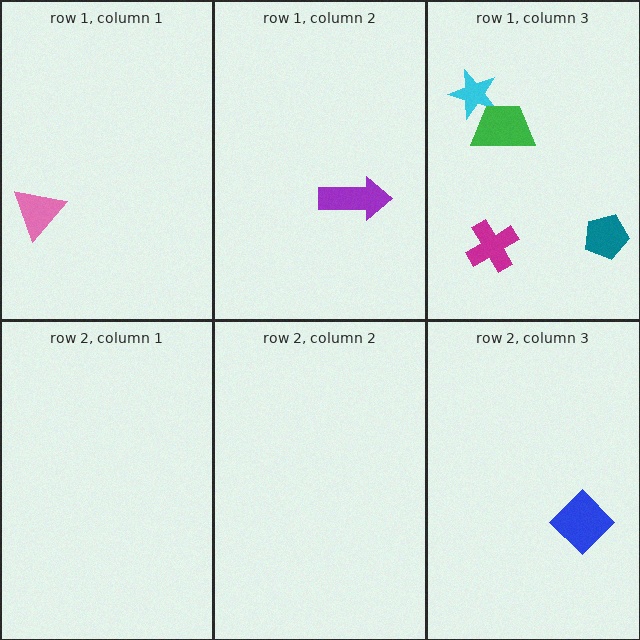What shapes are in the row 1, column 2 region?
The purple arrow.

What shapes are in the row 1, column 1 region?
The pink triangle.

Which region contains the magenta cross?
The row 1, column 3 region.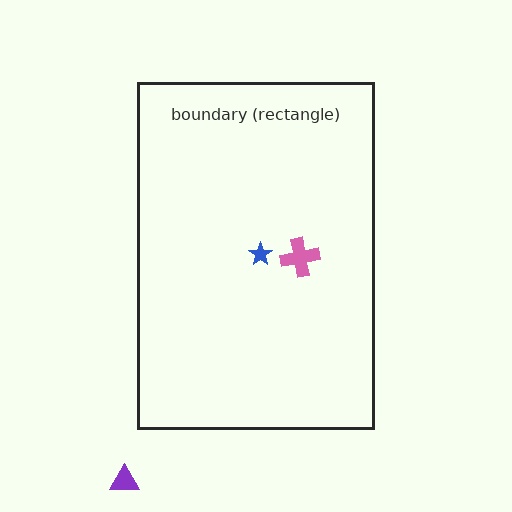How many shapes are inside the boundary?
2 inside, 1 outside.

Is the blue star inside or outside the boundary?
Inside.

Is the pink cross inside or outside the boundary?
Inside.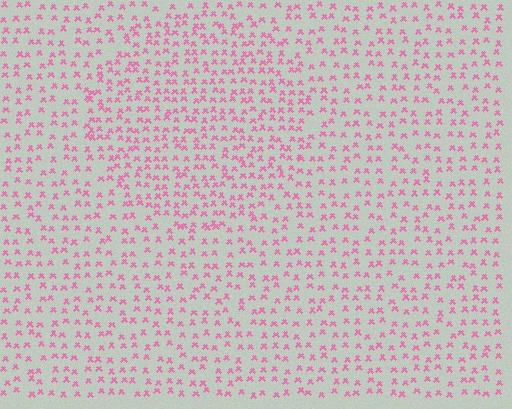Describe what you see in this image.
The image contains small pink elements arranged at two different densities. A circle-shaped region is visible where the elements are more densely packed than the surrounding area.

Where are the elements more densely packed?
The elements are more densely packed inside the circle boundary.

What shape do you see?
I see a circle.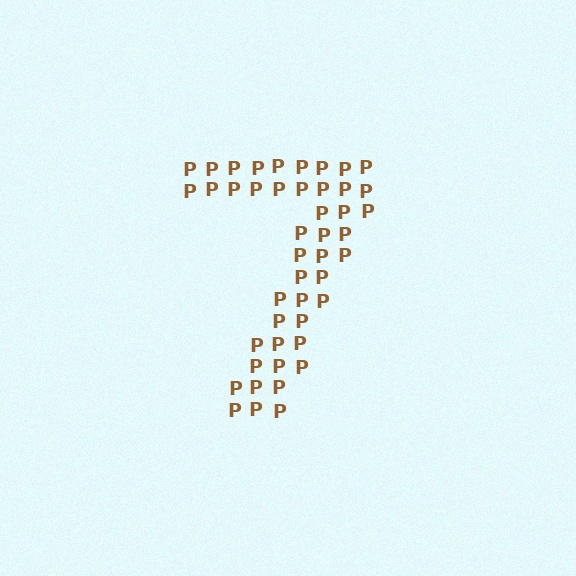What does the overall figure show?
The overall figure shows the digit 7.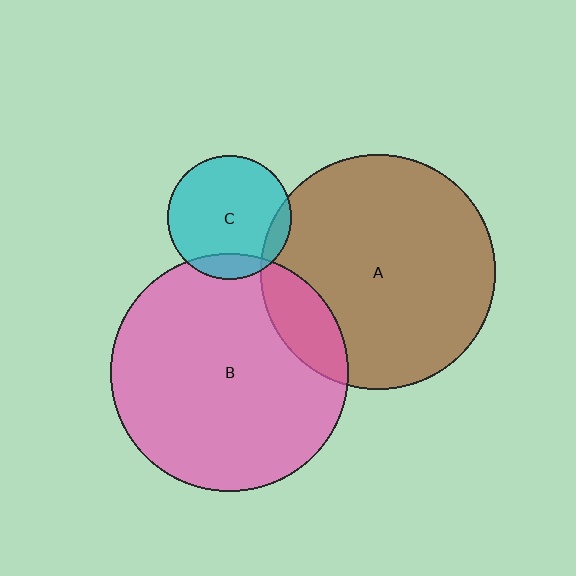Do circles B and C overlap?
Yes.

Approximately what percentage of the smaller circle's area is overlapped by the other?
Approximately 15%.